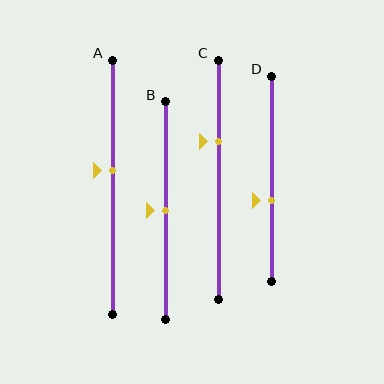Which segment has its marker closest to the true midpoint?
Segment B has its marker closest to the true midpoint.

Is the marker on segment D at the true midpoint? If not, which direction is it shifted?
No, the marker on segment D is shifted downward by about 11% of the segment length.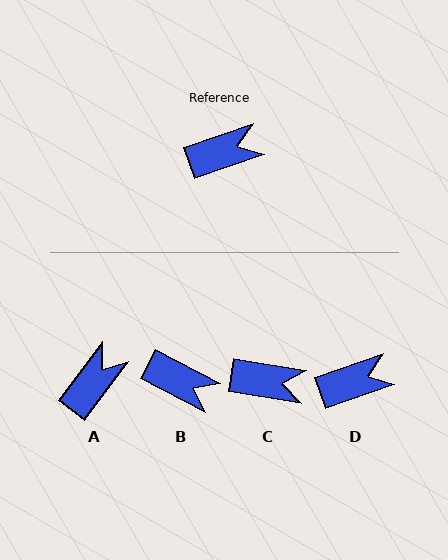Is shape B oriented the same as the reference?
No, it is off by about 47 degrees.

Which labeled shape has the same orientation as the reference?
D.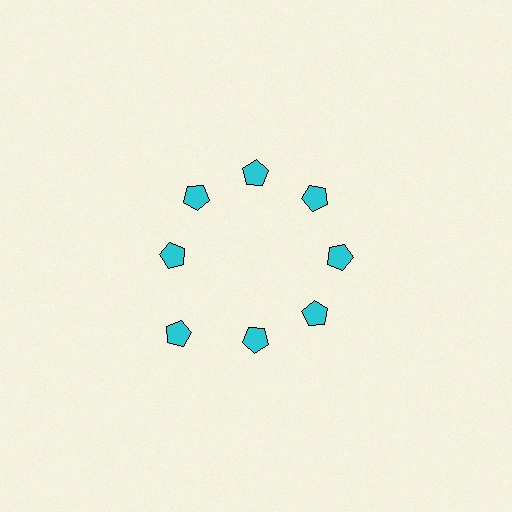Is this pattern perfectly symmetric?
No. The 8 cyan pentagons are arranged in a ring, but one element near the 8 o'clock position is pushed outward from the center, breaking the 8-fold rotational symmetry.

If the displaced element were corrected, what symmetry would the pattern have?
It would have 8-fold rotational symmetry — the pattern would map onto itself every 45 degrees.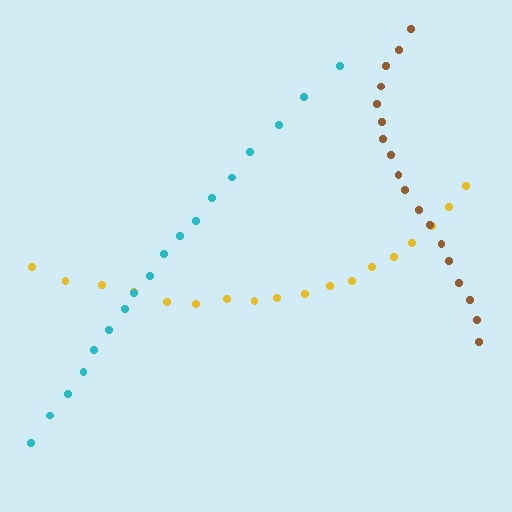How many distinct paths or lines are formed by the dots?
There are 3 distinct paths.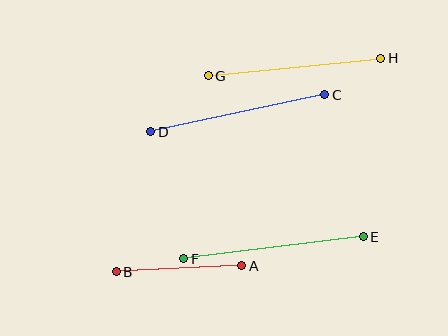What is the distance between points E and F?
The distance is approximately 181 pixels.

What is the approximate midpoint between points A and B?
The midpoint is at approximately (179, 269) pixels.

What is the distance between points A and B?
The distance is approximately 126 pixels.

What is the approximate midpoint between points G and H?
The midpoint is at approximately (295, 67) pixels.